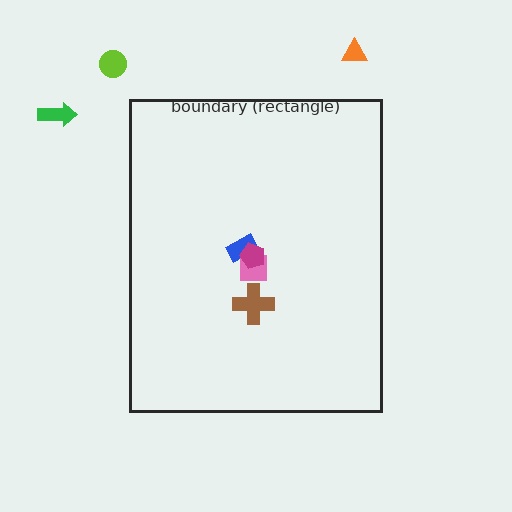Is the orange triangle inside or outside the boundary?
Outside.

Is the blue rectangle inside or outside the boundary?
Inside.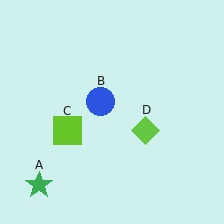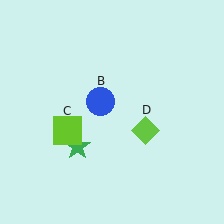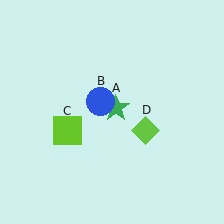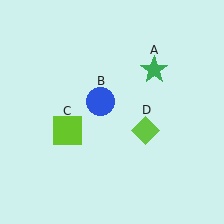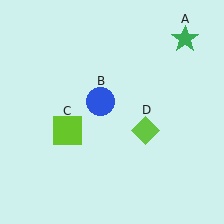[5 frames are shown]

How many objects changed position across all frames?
1 object changed position: green star (object A).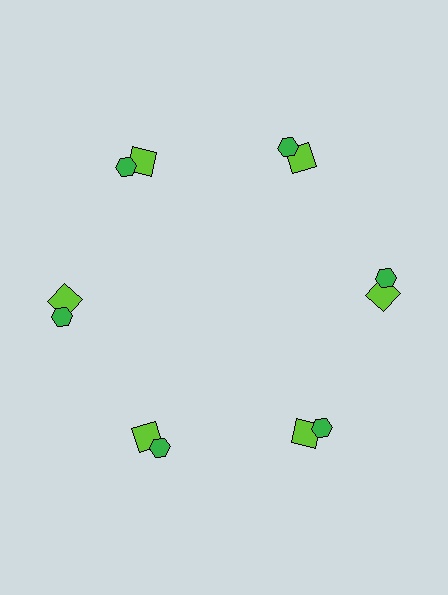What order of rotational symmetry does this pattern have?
This pattern has 6-fold rotational symmetry.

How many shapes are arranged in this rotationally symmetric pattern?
There are 12 shapes, arranged in 6 groups of 2.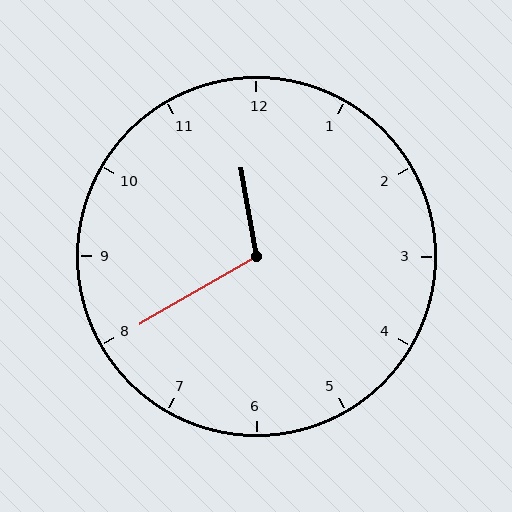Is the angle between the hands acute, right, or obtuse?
It is obtuse.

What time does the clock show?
11:40.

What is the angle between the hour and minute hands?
Approximately 110 degrees.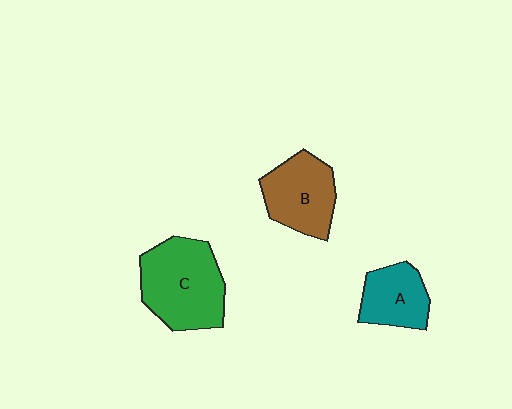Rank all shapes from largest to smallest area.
From largest to smallest: C (green), B (brown), A (teal).